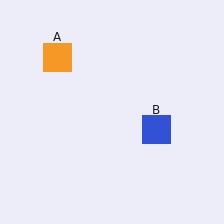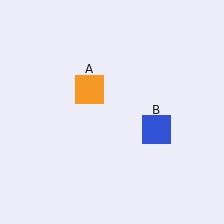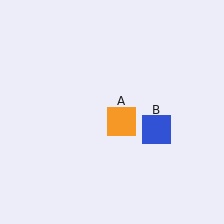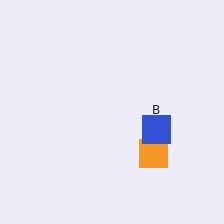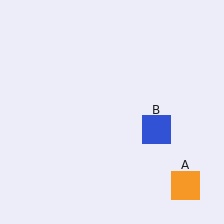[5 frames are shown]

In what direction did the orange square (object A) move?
The orange square (object A) moved down and to the right.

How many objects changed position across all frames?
1 object changed position: orange square (object A).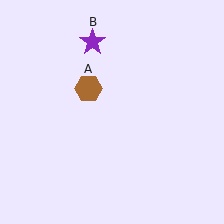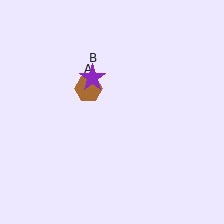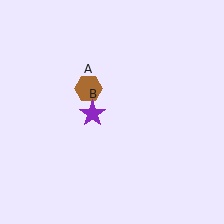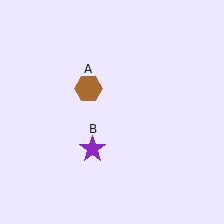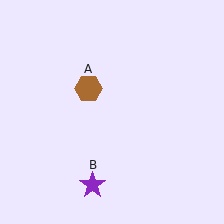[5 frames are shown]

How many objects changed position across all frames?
1 object changed position: purple star (object B).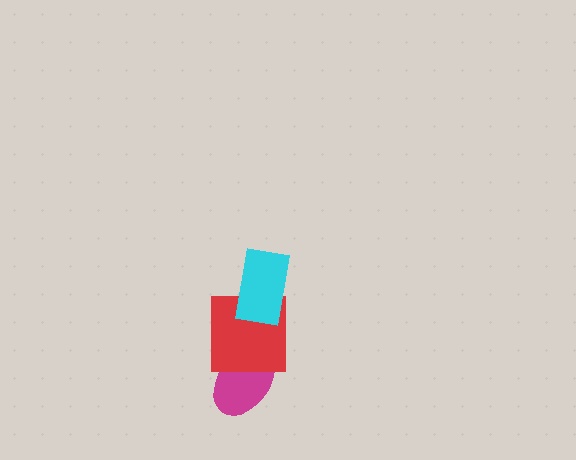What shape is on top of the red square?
The cyan rectangle is on top of the red square.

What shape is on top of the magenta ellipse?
The red square is on top of the magenta ellipse.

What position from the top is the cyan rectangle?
The cyan rectangle is 1st from the top.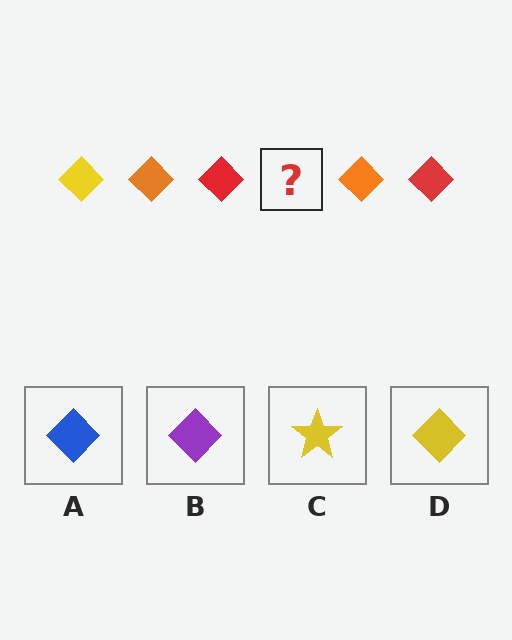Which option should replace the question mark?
Option D.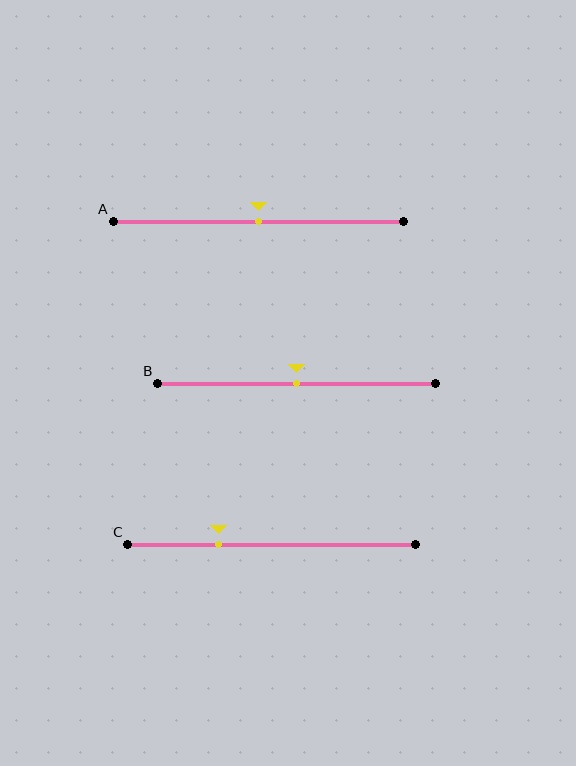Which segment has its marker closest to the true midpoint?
Segment A has its marker closest to the true midpoint.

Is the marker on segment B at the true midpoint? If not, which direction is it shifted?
Yes, the marker on segment B is at the true midpoint.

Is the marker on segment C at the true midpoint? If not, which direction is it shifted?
No, the marker on segment C is shifted to the left by about 19% of the segment length.